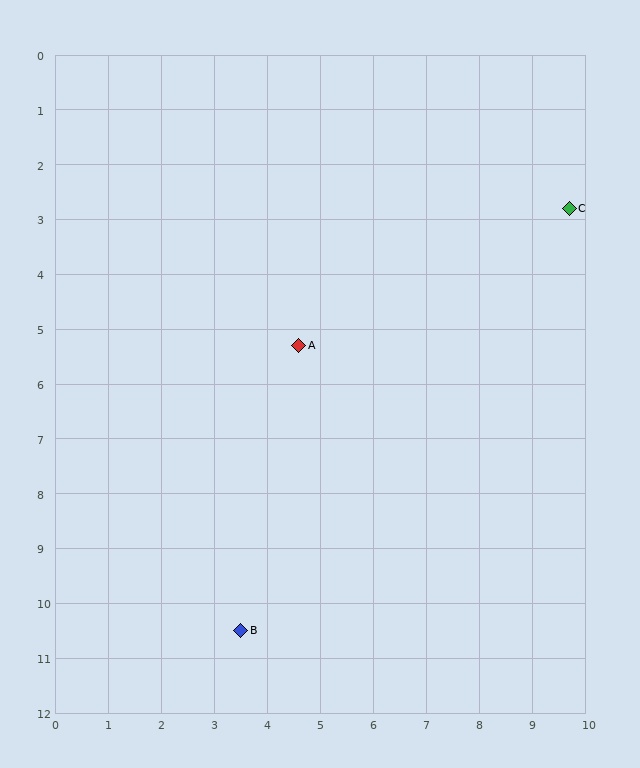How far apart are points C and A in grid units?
Points C and A are about 5.7 grid units apart.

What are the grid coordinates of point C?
Point C is at approximately (9.7, 2.8).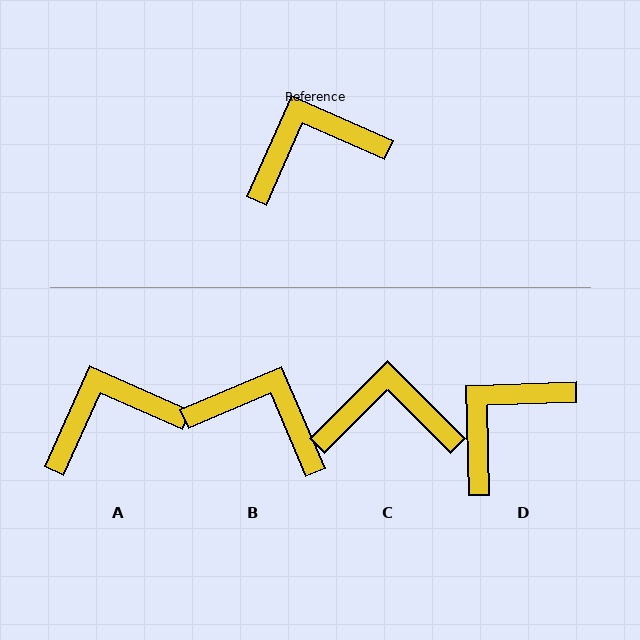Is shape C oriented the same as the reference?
No, it is off by about 21 degrees.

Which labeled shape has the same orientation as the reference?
A.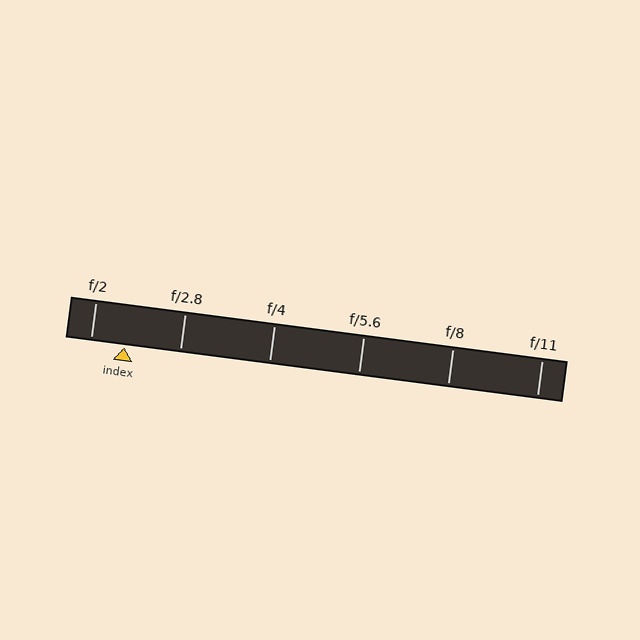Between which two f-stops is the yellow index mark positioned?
The index mark is between f/2 and f/2.8.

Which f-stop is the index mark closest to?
The index mark is closest to f/2.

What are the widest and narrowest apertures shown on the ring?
The widest aperture shown is f/2 and the narrowest is f/11.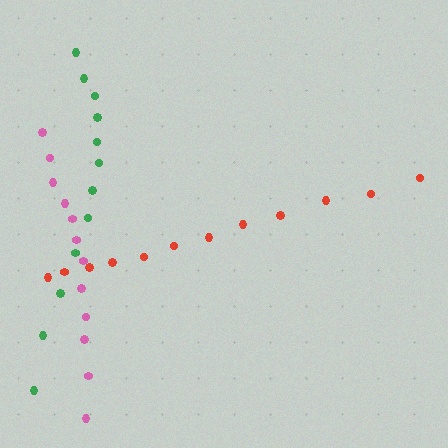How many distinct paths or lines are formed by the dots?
There are 3 distinct paths.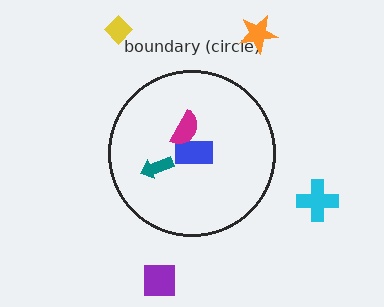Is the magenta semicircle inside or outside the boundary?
Inside.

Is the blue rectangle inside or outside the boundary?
Inside.